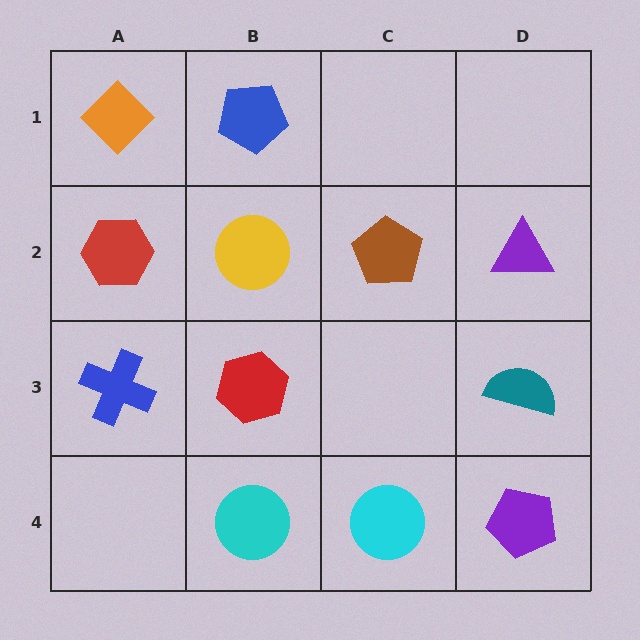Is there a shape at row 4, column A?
No, that cell is empty.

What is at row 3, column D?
A teal semicircle.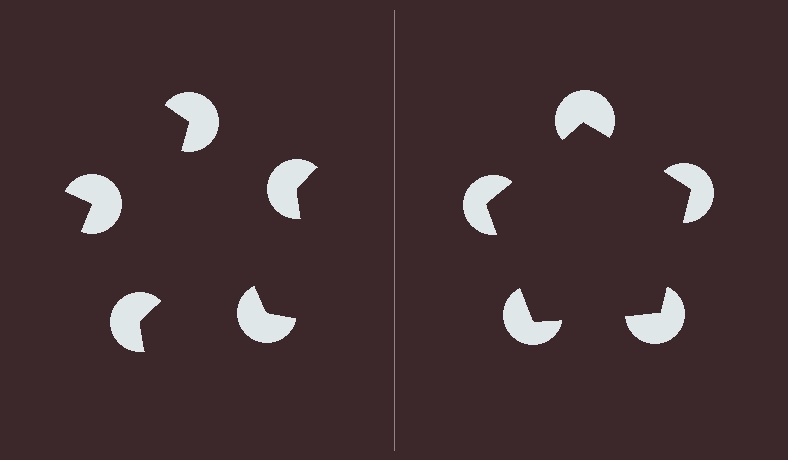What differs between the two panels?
The pac-man discs are positioned identically on both sides; only the wedge orientations differ. On the right they align to a pentagon; on the left they are misaligned.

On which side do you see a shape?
An illusory pentagon appears on the right side. On the left side the wedge cuts are rotated, so no coherent shape forms.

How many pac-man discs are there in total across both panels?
10 — 5 on each side.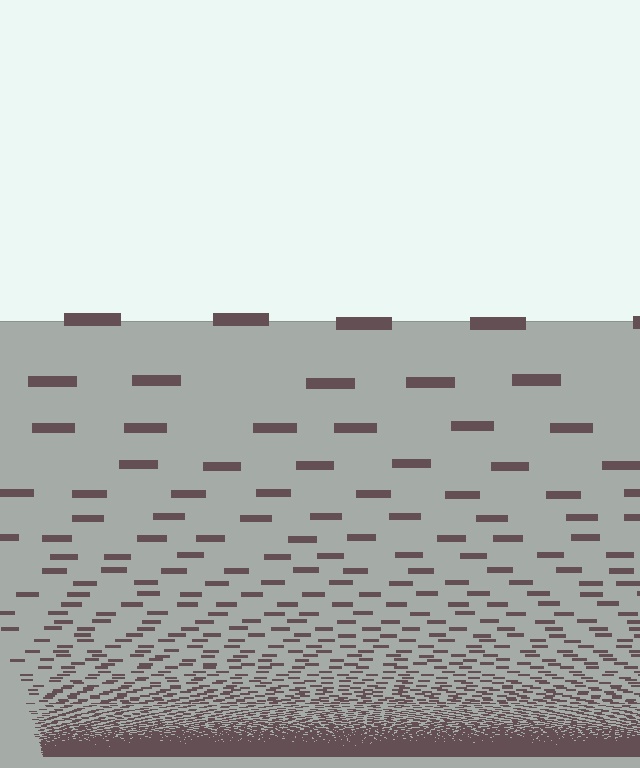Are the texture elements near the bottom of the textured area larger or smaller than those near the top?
Smaller. The gradient is inverted — elements near the bottom are smaller and denser.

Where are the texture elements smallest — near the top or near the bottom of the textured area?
Near the bottom.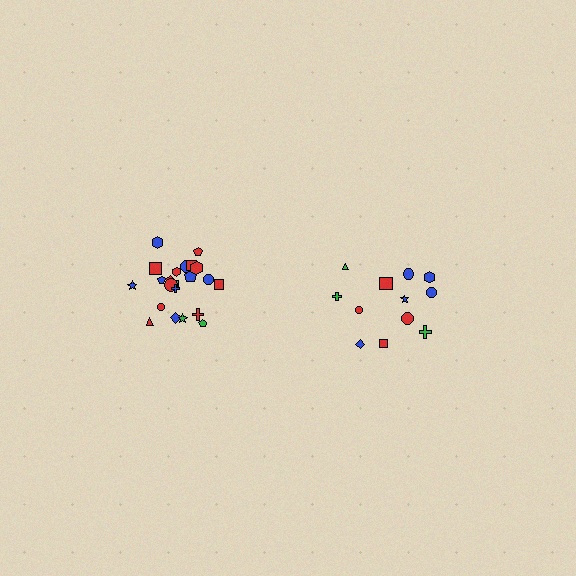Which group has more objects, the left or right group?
The left group.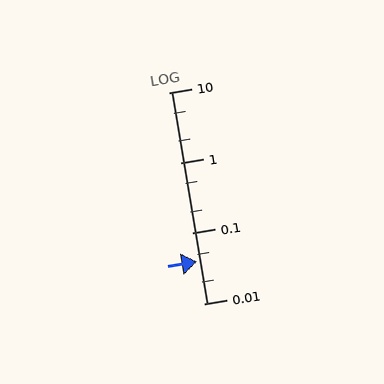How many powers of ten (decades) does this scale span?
The scale spans 3 decades, from 0.01 to 10.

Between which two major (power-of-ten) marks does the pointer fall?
The pointer is between 0.01 and 0.1.